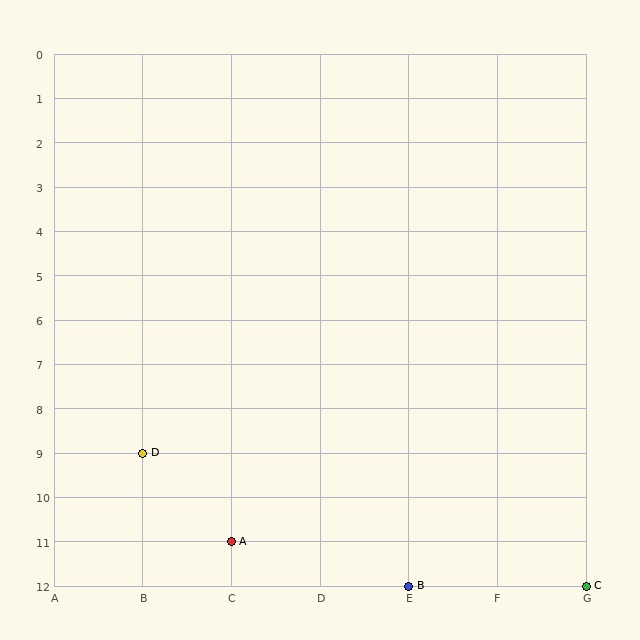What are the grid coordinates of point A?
Point A is at grid coordinates (C, 11).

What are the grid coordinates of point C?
Point C is at grid coordinates (G, 12).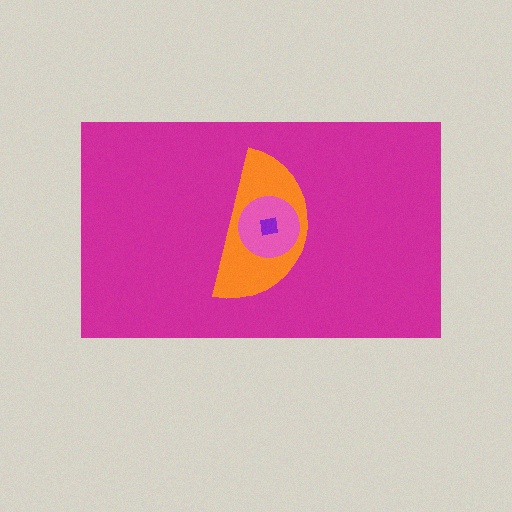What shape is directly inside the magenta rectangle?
The orange semicircle.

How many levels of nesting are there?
4.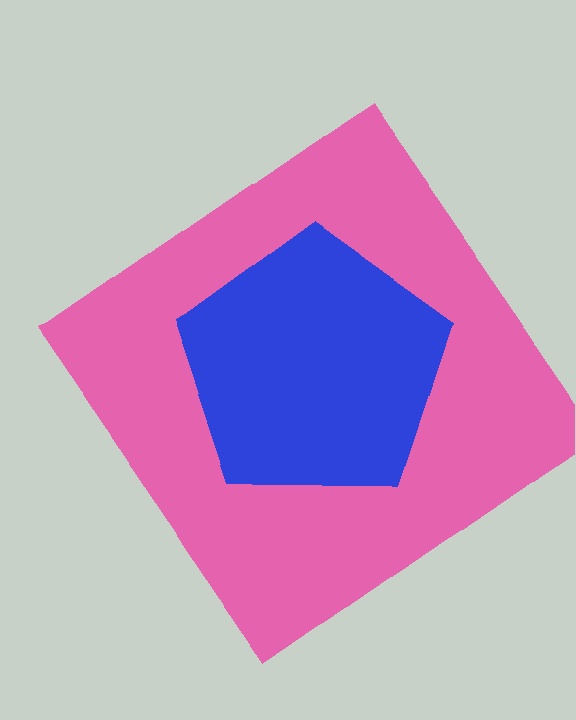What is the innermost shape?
The blue pentagon.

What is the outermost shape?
The pink diamond.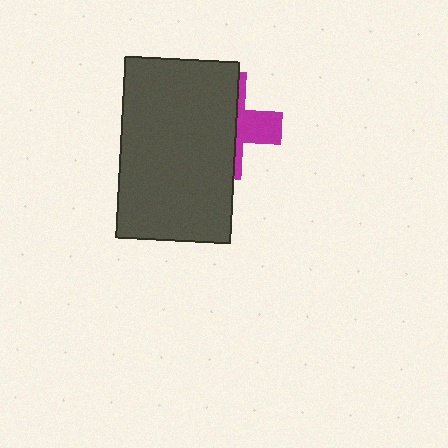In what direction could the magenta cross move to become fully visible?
The magenta cross could move right. That would shift it out from behind the dark gray rectangle entirely.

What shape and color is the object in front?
The object in front is a dark gray rectangle.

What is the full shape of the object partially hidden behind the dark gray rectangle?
The partially hidden object is a magenta cross.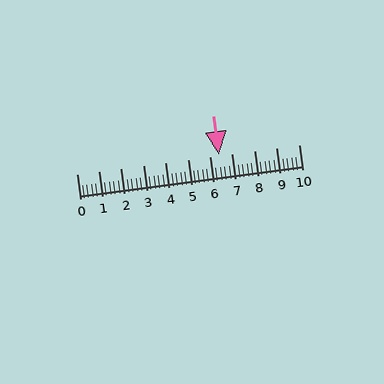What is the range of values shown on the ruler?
The ruler shows values from 0 to 10.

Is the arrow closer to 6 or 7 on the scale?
The arrow is closer to 6.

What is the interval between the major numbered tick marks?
The major tick marks are spaced 1 units apart.